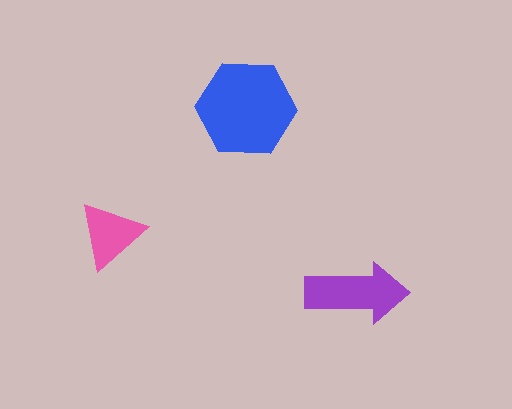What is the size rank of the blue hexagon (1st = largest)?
1st.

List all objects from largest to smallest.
The blue hexagon, the purple arrow, the pink triangle.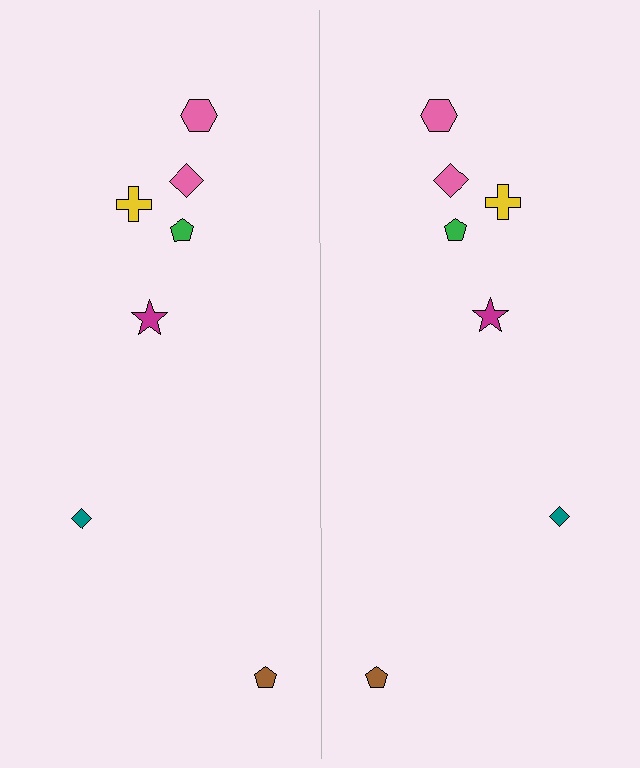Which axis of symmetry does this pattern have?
The pattern has a vertical axis of symmetry running through the center of the image.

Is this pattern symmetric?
Yes, this pattern has bilateral (reflection) symmetry.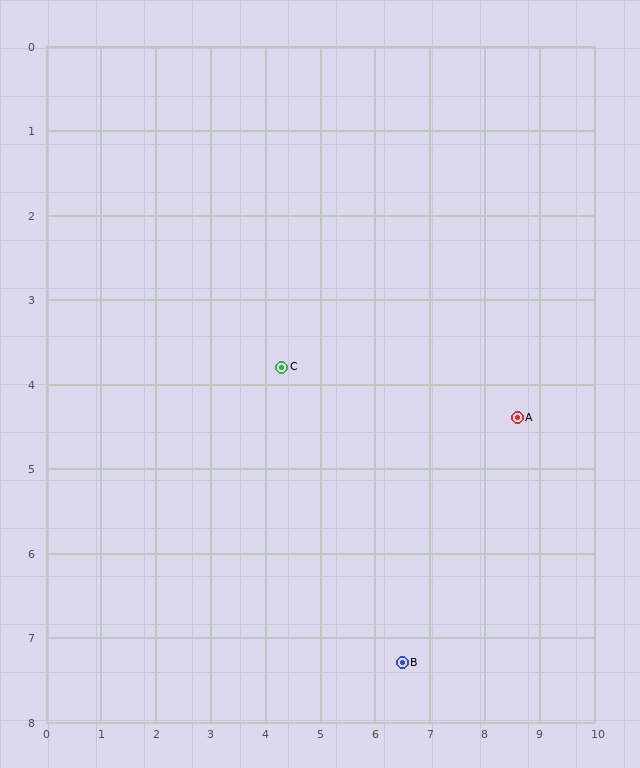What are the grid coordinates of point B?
Point B is at approximately (6.5, 7.3).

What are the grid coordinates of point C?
Point C is at approximately (4.3, 3.8).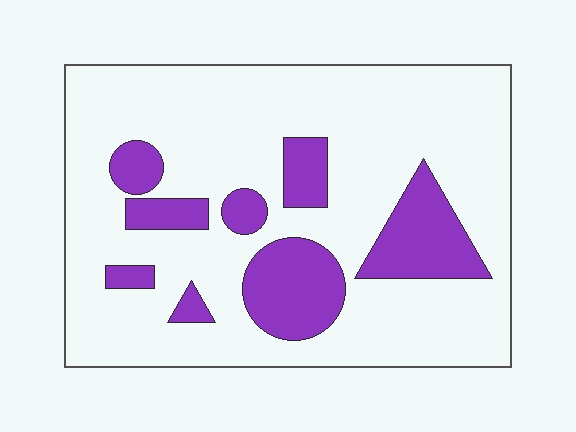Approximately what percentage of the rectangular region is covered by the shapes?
Approximately 20%.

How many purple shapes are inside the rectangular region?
8.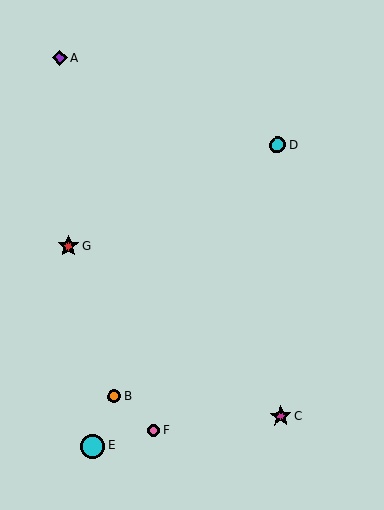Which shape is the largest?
The cyan circle (labeled E) is the largest.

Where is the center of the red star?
The center of the red star is at (68, 246).